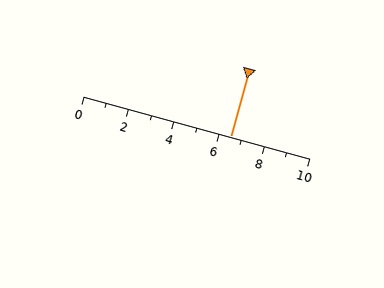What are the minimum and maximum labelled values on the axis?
The axis runs from 0 to 10.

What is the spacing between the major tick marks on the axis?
The major ticks are spaced 2 apart.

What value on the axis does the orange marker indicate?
The marker indicates approximately 6.5.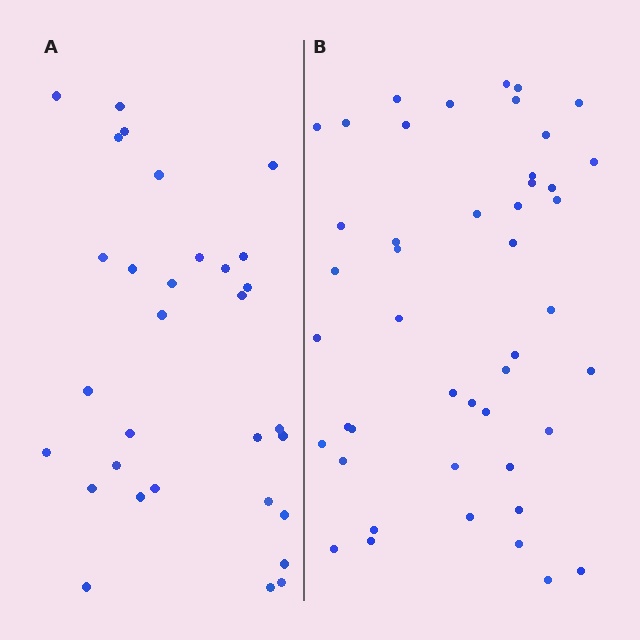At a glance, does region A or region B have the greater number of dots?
Region B (the right region) has more dots.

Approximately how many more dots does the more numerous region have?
Region B has approximately 15 more dots than region A.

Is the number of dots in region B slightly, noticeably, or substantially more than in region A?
Region B has substantially more. The ratio is roughly 1.5 to 1.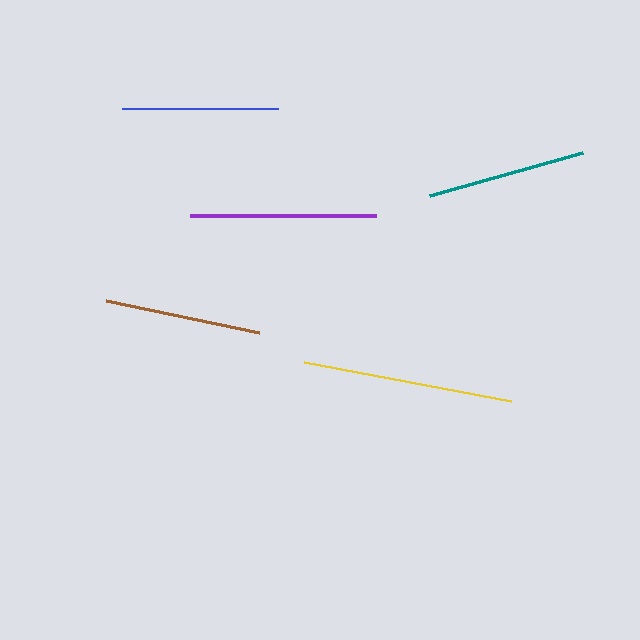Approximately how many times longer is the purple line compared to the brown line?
The purple line is approximately 1.2 times the length of the brown line.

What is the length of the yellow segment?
The yellow segment is approximately 210 pixels long.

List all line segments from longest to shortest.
From longest to shortest: yellow, purple, teal, blue, brown.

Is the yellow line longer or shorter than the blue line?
The yellow line is longer than the blue line.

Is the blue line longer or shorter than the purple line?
The purple line is longer than the blue line.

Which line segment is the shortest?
The brown line is the shortest at approximately 156 pixels.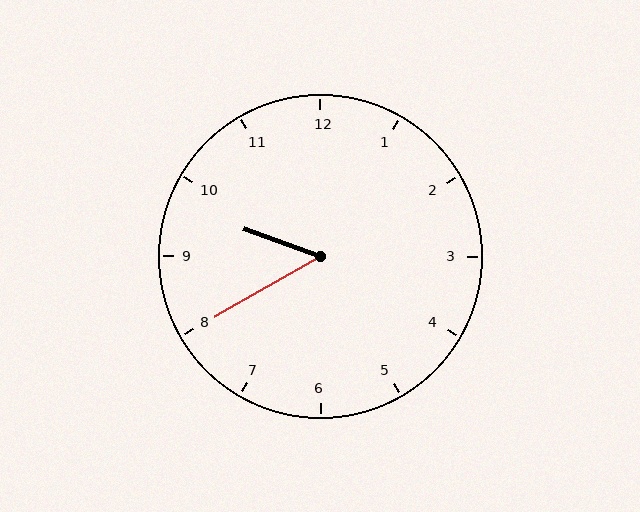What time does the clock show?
9:40.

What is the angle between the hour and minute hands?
Approximately 50 degrees.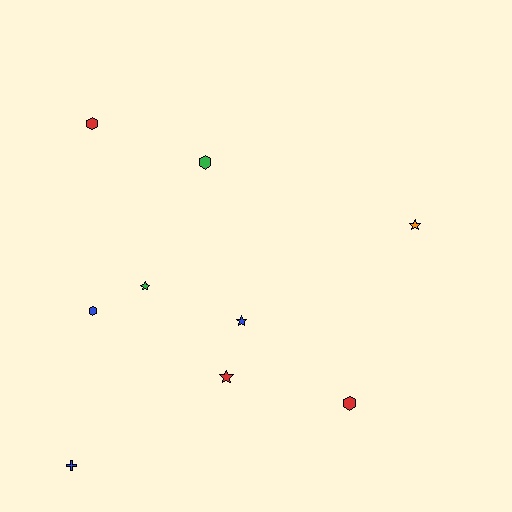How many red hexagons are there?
There are 2 red hexagons.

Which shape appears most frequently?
Hexagon, with 4 objects.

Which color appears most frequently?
Blue, with 3 objects.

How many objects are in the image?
There are 9 objects.